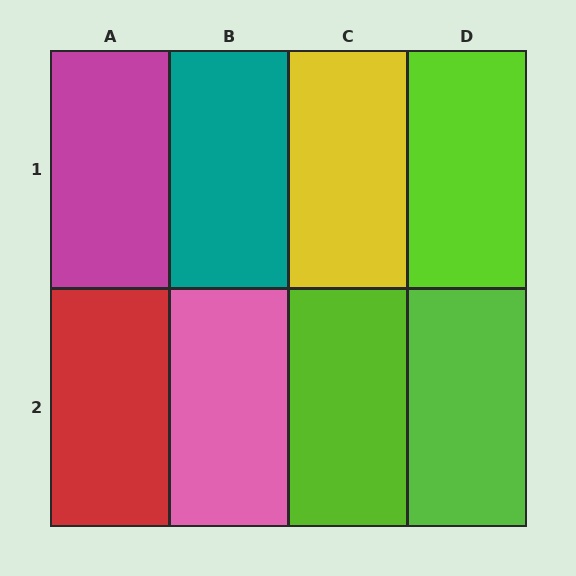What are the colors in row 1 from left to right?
Magenta, teal, yellow, lime.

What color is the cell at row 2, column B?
Pink.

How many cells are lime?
3 cells are lime.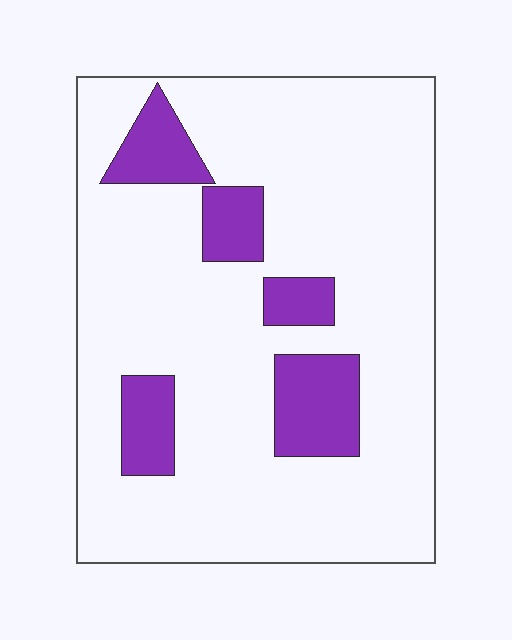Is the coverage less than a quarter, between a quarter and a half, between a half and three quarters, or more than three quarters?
Less than a quarter.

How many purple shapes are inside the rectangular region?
5.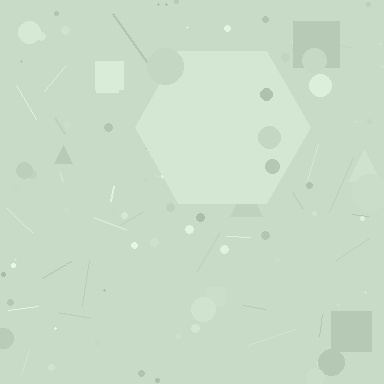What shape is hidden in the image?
A hexagon is hidden in the image.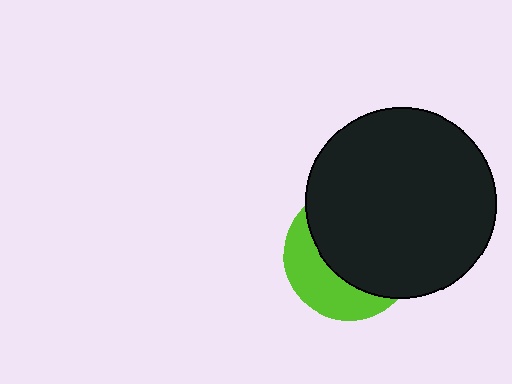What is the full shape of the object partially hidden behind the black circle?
The partially hidden object is a lime circle.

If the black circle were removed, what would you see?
You would see the complete lime circle.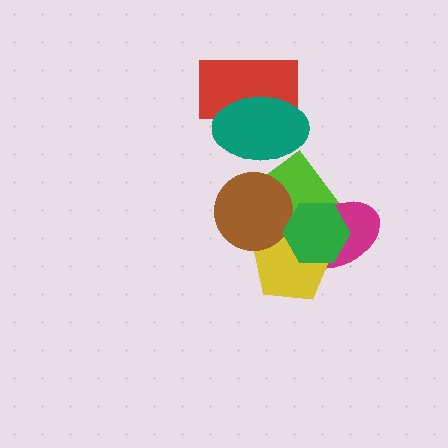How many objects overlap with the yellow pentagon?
4 objects overlap with the yellow pentagon.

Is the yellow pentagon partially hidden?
Yes, it is partially covered by another shape.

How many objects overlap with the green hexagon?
3 objects overlap with the green hexagon.